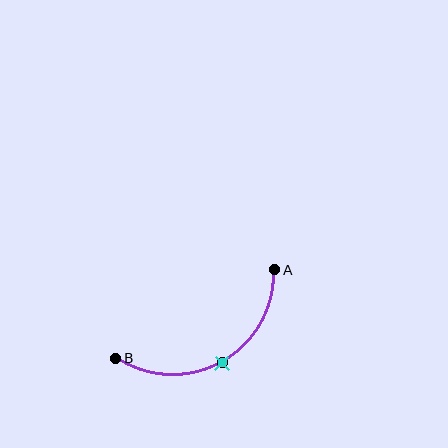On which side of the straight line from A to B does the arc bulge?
The arc bulges below the straight line connecting A and B.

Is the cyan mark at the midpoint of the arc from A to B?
Yes. The cyan mark lies on the arc at equal arc-length from both A and B — it is the arc midpoint.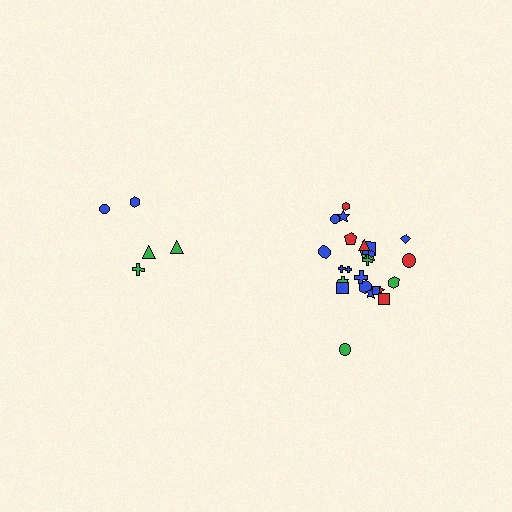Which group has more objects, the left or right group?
The right group.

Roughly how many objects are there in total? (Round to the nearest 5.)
Roughly 30 objects in total.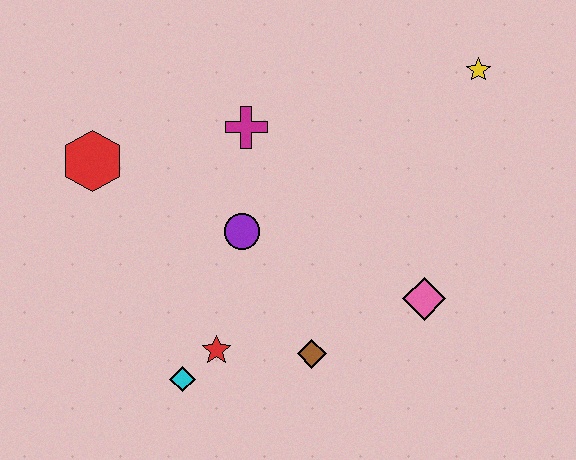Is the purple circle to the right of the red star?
Yes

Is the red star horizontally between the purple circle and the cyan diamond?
Yes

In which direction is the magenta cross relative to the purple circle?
The magenta cross is above the purple circle.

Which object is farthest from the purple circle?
The yellow star is farthest from the purple circle.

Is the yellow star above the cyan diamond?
Yes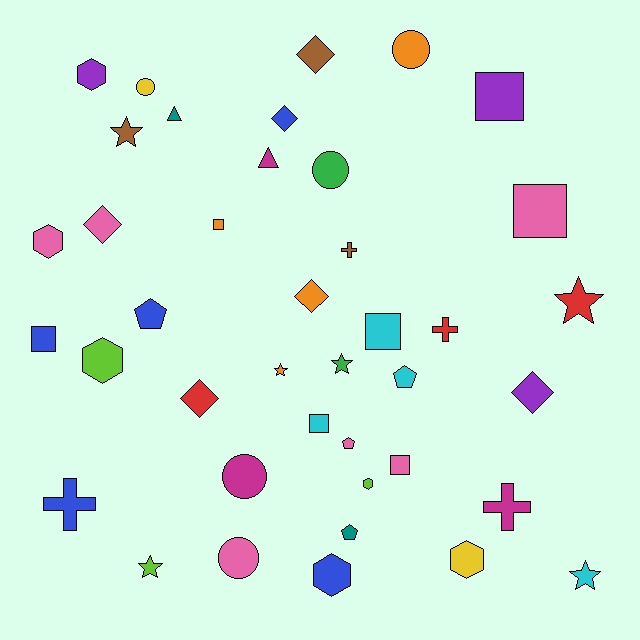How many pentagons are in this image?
There are 4 pentagons.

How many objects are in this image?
There are 40 objects.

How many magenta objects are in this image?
There are 3 magenta objects.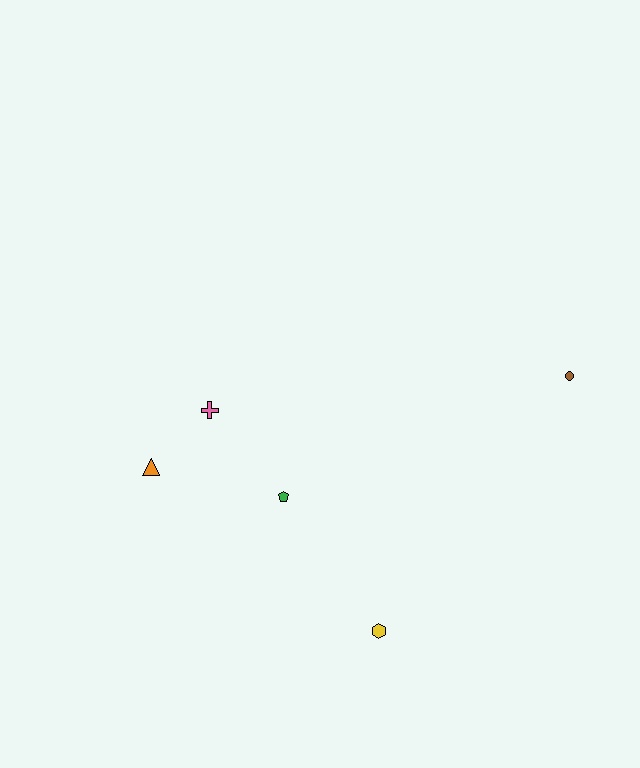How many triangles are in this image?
There is 1 triangle.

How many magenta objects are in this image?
There are no magenta objects.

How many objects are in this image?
There are 5 objects.